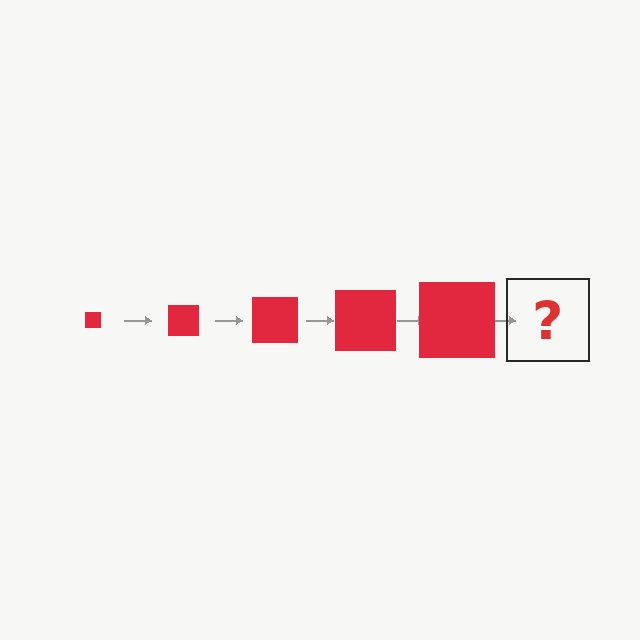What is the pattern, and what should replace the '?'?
The pattern is that the square gets progressively larger each step. The '?' should be a red square, larger than the previous one.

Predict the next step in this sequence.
The next step is a red square, larger than the previous one.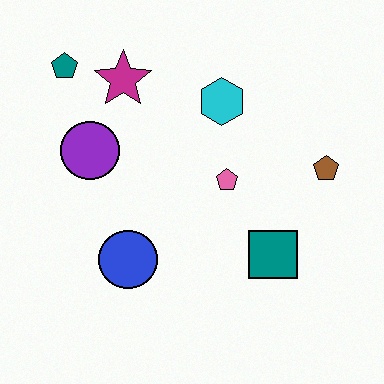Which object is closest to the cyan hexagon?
The pink pentagon is closest to the cyan hexagon.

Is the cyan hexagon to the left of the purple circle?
No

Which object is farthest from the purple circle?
The brown pentagon is farthest from the purple circle.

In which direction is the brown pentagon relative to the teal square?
The brown pentagon is above the teal square.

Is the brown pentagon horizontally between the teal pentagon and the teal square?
No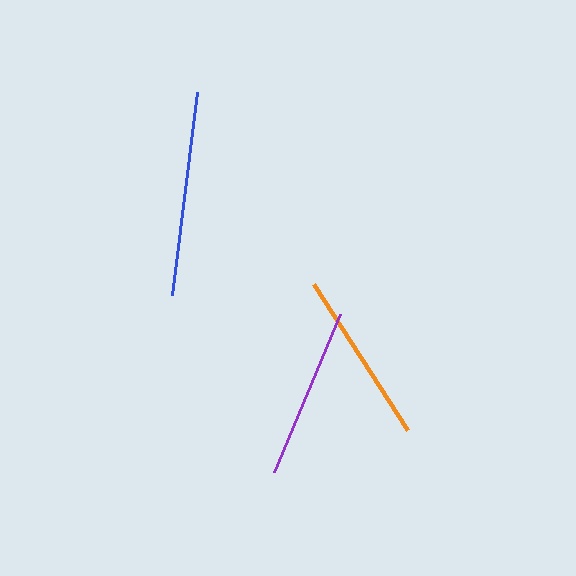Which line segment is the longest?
The blue line is the longest at approximately 205 pixels.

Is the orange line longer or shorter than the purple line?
The orange line is longer than the purple line.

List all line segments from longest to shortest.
From longest to shortest: blue, orange, purple.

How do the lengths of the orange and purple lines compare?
The orange and purple lines are approximately the same length.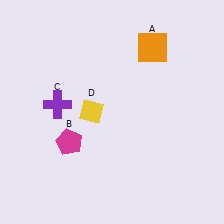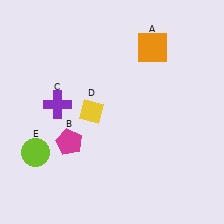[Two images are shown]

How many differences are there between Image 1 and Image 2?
There is 1 difference between the two images.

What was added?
A lime circle (E) was added in Image 2.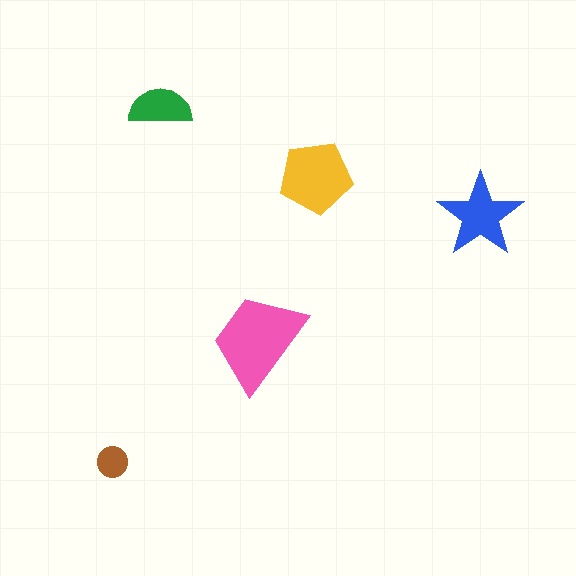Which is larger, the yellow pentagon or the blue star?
The yellow pentagon.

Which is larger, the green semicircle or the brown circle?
The green semicircle.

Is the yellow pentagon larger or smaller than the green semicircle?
Larger.